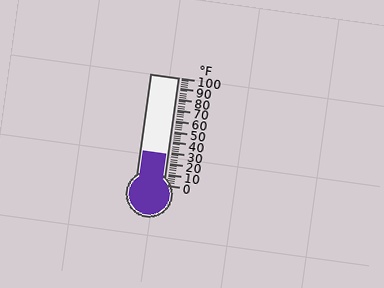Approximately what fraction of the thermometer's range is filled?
The thermometer is filled to approximately 30% of its range.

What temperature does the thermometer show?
The thermometer shows approximately 28°F.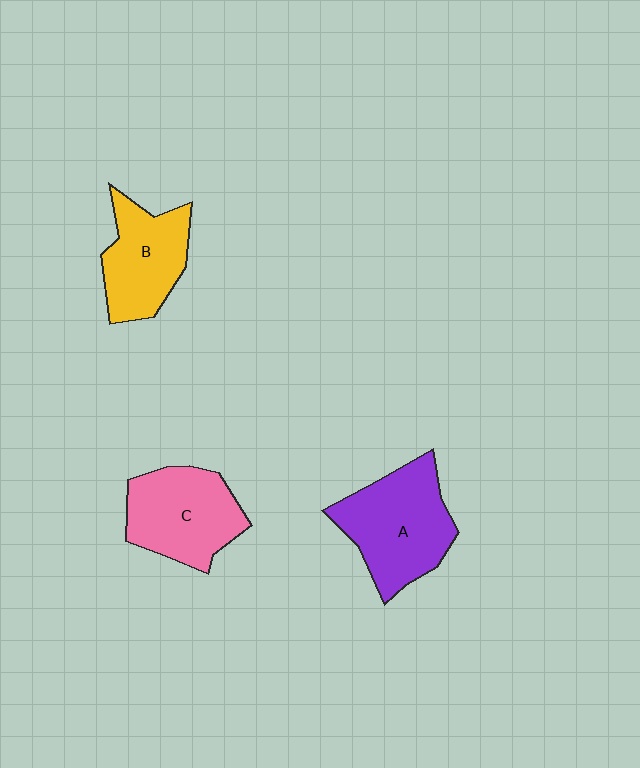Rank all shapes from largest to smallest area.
From largest to smallest: A (purple), C (pink), B (yellow).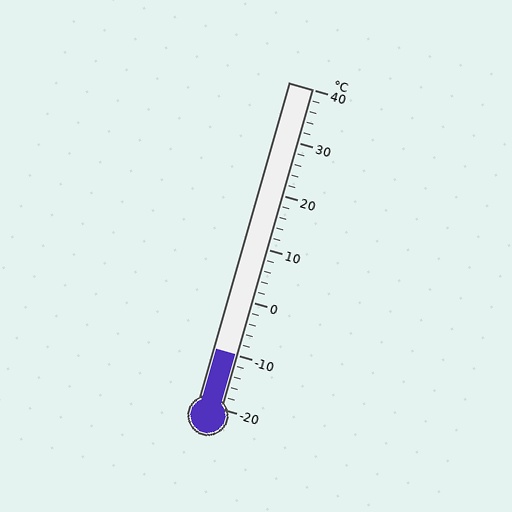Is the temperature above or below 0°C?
The temperature is below 0°C.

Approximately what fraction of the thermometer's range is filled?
The thermometer is filled to approximately 15% of its range.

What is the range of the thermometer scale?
The thermometer scale ranges from -20°C to 40°C.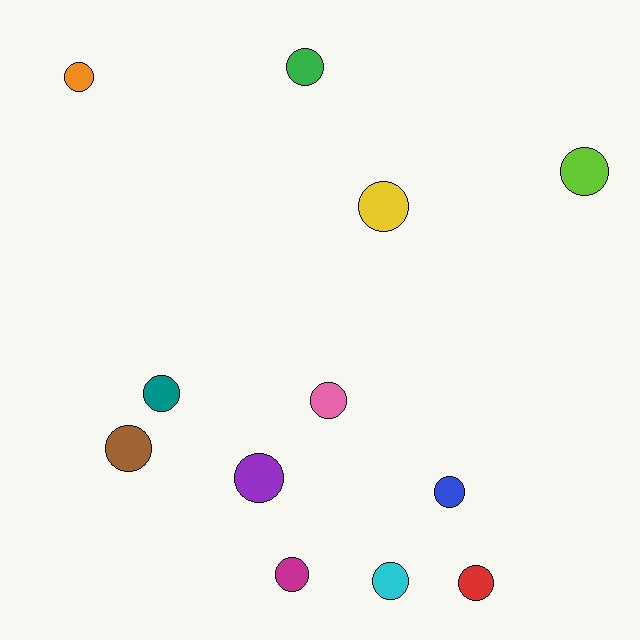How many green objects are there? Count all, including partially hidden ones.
There is 1 green object.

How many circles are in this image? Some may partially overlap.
There are 12 circles.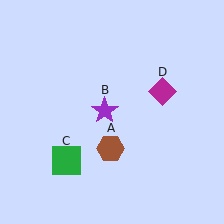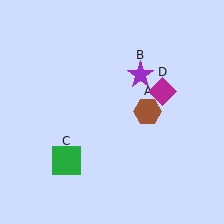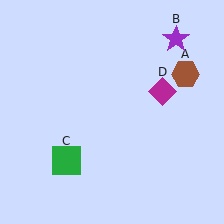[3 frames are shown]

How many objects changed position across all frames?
2 objects changed position: brown hexagon (object A), purple star (object B).